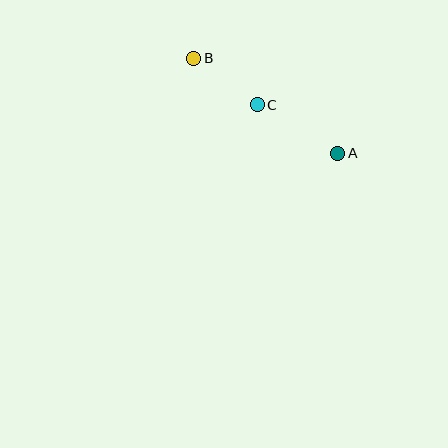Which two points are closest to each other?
Points B and C are closest to each other.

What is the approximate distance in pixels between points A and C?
The distance between A and C is approximately 94 pixels.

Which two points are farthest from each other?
Points A and B are farthest from each other.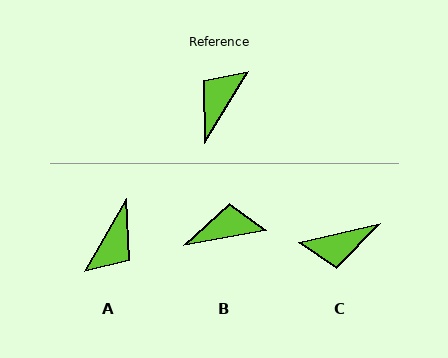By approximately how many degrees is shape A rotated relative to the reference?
Approximately 178 degrees clockwise.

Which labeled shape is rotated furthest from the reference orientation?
A, about 178 degrees away.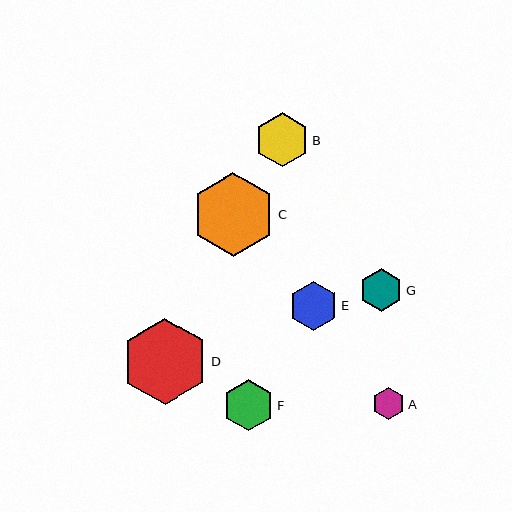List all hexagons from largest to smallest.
From largest to smallest: D, C, B, F, E, G, A.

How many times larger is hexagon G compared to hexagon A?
Hexagon G is approximately 1.3 times the size of hexagon A.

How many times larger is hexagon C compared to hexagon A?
Hexagon C is approximately 2.6 times the size of hexagon A.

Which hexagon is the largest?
Hexagon D is the largest with a size of approximately 86 pixels.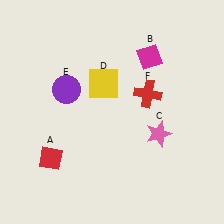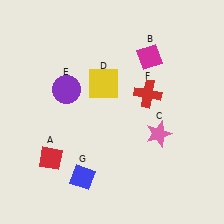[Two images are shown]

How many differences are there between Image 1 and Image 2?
There is 1 difference between the two images.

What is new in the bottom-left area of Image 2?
A blue diamond (G) was added in the bottom-left area of Image 2.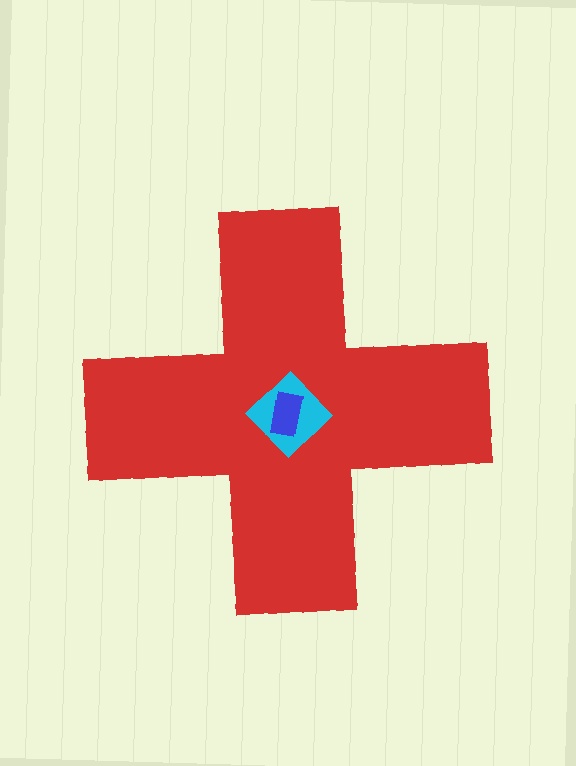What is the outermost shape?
The red cross.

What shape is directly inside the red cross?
The cyan diamond.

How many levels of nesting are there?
3.